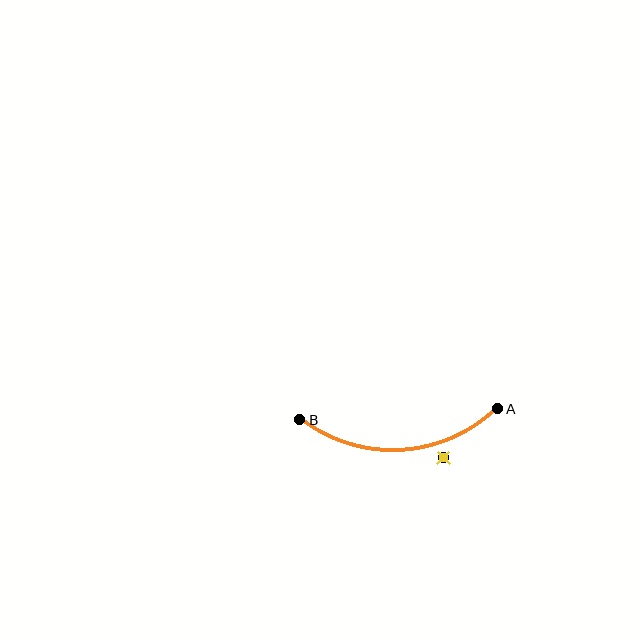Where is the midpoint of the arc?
The arc midpoint is the point on the curve farthest from the straight line joining A and B. It sits below that line.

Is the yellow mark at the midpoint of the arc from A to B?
No — the yellow mark does not lie on the arc at all. It sits slightly outside the curve.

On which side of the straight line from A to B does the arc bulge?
The arc bulges below the straight line connecting A and B.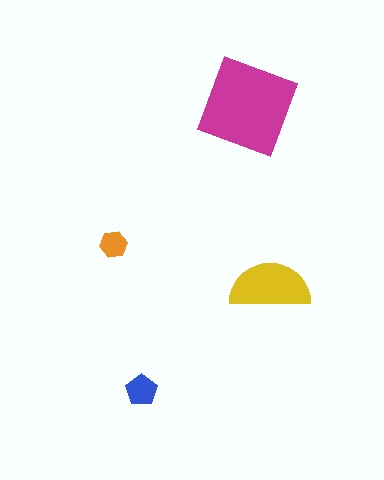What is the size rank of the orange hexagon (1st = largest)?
4th.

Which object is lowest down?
The blue pentagon is bottommost.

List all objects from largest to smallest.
The magenta diamond, the yellow semicircle, the blue pentagon, the orange hexagon.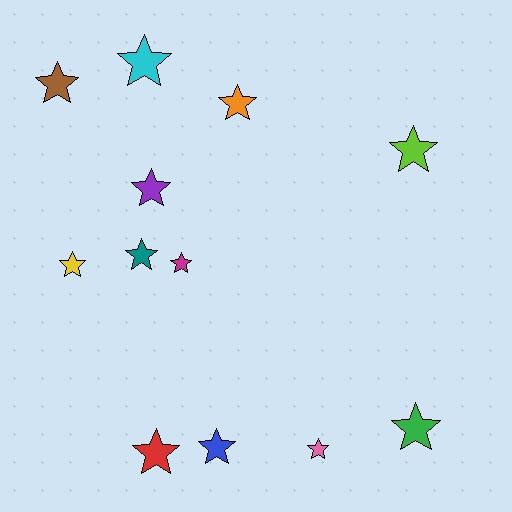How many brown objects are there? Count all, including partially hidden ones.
There is 1 brown object.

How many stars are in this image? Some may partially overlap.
There are 12 stars.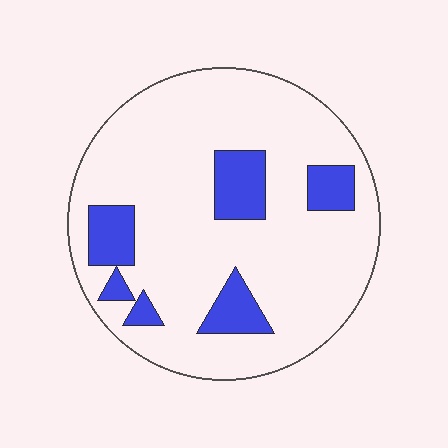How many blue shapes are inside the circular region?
6.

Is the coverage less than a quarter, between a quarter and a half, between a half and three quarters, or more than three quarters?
Less than a quarter.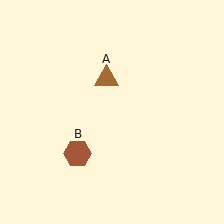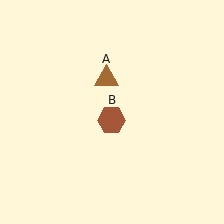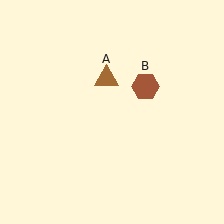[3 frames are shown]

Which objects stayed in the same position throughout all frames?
Brown triangle (object A) remained stationary.